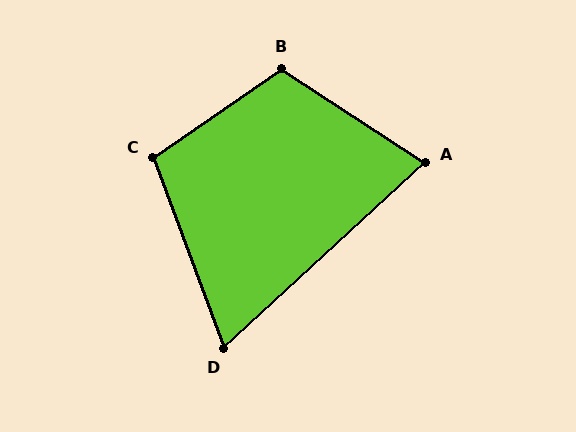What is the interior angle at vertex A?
Approximately 76 degrees (acute).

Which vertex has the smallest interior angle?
D, at approximately 68 degrees.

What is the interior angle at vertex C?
Approximately 104 degrees (obtuse).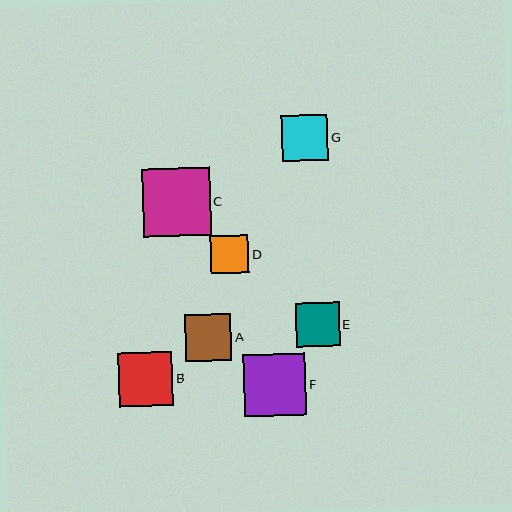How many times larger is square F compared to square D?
Square F is approximately 1.6 times the size of square D.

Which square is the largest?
Square C is the largest with a size of approximately 68 pixels.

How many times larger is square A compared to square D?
Square A is approximately 1.2 times the size of square D.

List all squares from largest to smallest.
From largest to smallest: C, F, B, A, G, E, D.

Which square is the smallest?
Square D is the smallest with a size of approximately 38 pixels.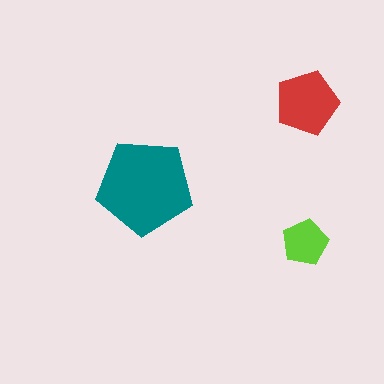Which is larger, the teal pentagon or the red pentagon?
The teal one.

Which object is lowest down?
The lime pentagon is bottommost.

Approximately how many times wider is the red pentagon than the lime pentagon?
About 1.5 times wider.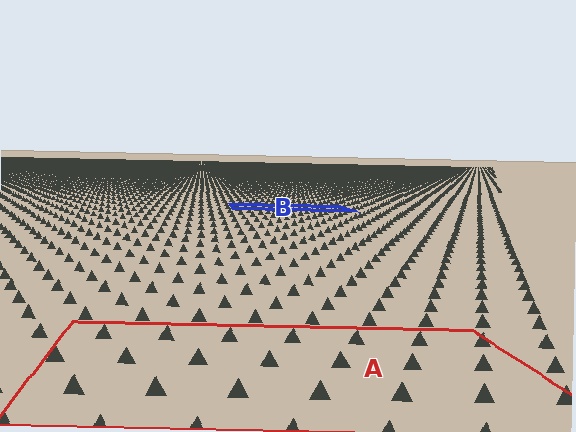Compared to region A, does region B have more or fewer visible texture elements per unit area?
Region B has more texture elements per unit area — they are packed more densely because it is farther away.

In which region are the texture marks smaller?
The texture marks are smaller in region B, because it is farther away.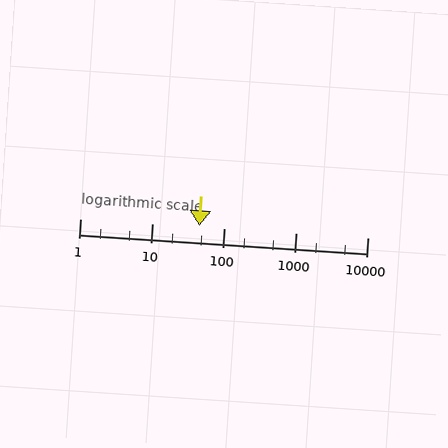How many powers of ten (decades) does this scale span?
The scale spans 4 decades, from 1 to 10000.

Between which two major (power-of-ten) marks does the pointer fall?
The pointer is between 10 and 100.